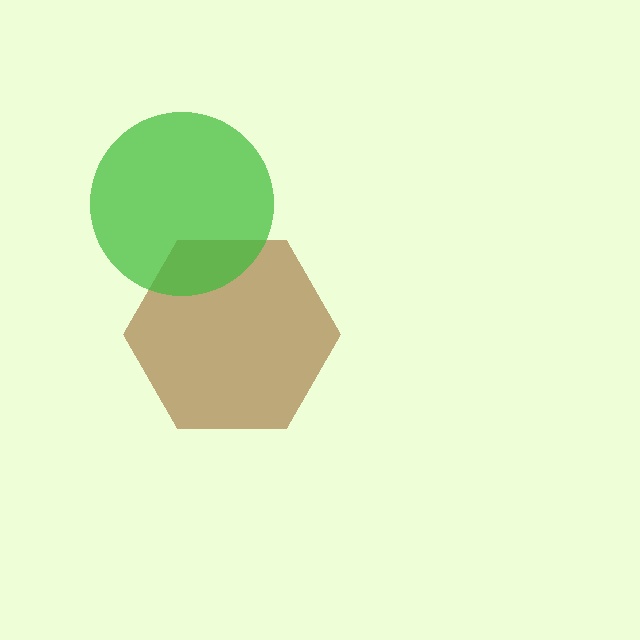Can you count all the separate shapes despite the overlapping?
Yes, there are 2 separate shapes.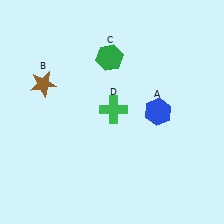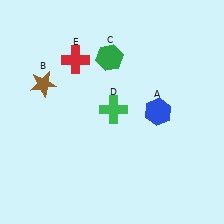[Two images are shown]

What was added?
A red cross (E) was added in Image 2.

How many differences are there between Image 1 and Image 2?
There is 1 difference between the two images.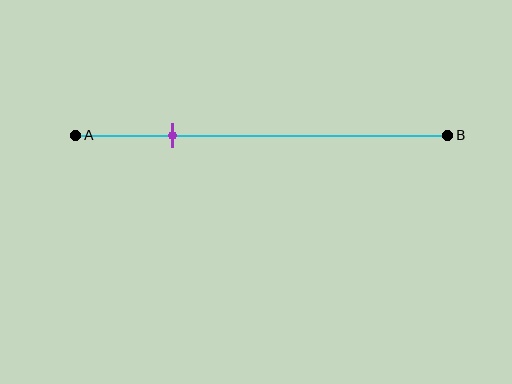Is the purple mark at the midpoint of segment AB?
No, the mark is at about 25% from A, not at the 50% midpoint.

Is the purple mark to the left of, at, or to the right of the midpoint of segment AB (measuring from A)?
The purple mark is to the left of the midpoint of segment AB.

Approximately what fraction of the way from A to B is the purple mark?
The purple mark is approximately 25% of the way from A to B.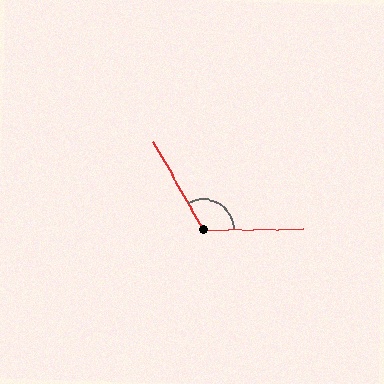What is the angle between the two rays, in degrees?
Approximately 119 degrees.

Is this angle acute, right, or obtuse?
It is obtuse.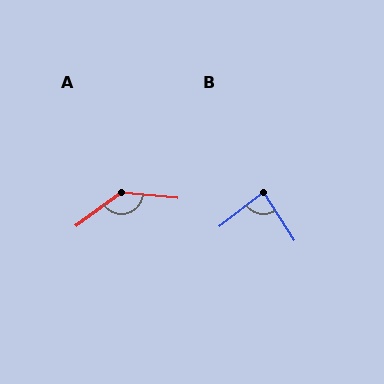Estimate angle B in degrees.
Approximately 85 degrees.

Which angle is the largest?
A, at approximately 138 degrees.